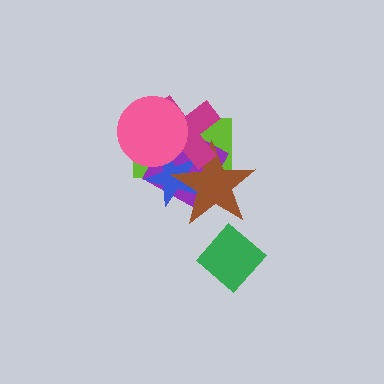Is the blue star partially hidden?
Yes, it is partially covered by another shape.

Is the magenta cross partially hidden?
Yes, it is partially covered by another shape.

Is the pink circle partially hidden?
No, no other shape covers it.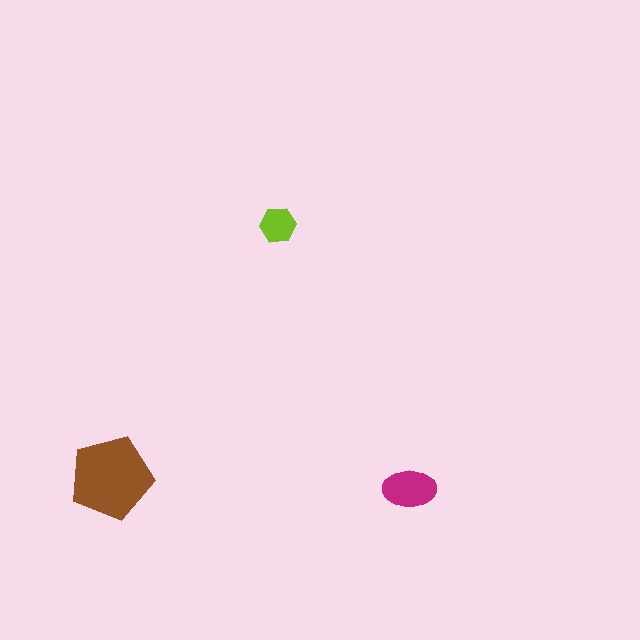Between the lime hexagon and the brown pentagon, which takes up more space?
The brown pentagon.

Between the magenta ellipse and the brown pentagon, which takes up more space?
The brown pentagon.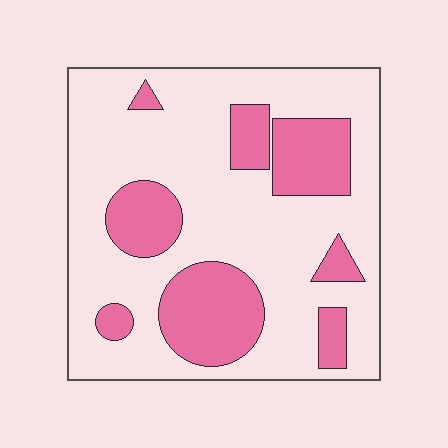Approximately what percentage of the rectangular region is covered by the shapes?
Approximately 30%.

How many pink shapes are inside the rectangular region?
8.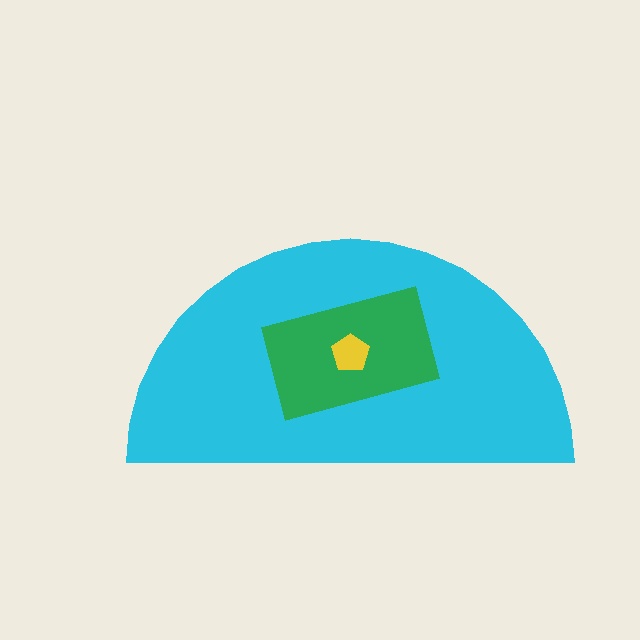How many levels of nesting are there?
3.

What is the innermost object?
The yellow pentagon.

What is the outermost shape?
The cyan semicircle.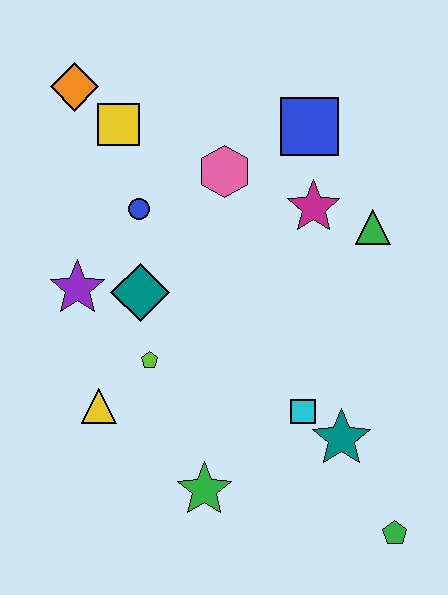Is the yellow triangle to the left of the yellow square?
Yes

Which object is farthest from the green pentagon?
The orange diamond is farthest from the green pentagon.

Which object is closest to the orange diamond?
The yellow square is closest to the orange diamond.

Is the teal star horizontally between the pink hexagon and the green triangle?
Yes